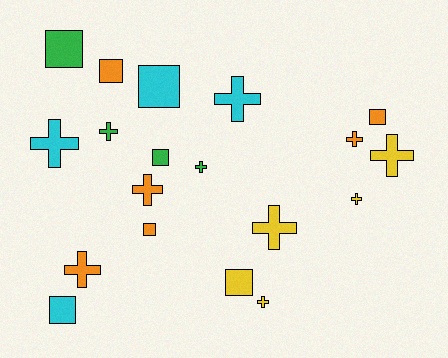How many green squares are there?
There are 2 green squares.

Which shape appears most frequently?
Cross, with 11 objects.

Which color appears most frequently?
Orange, with 6 objects.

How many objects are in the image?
There are 19 objects.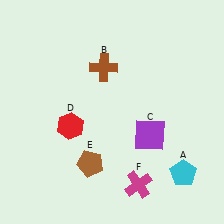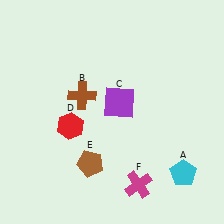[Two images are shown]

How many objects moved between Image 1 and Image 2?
2 objects moved between the two images.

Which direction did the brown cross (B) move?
The brown cross (B) moved down.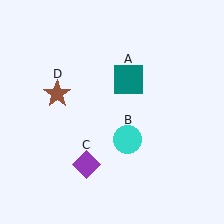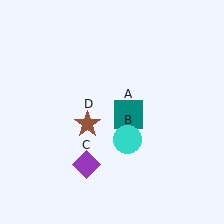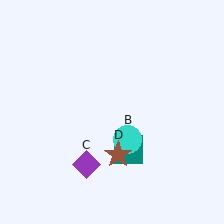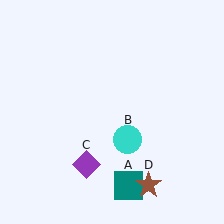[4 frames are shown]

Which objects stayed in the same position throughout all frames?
Cyan circle (object B) and purple diamond (object C) remained stationary.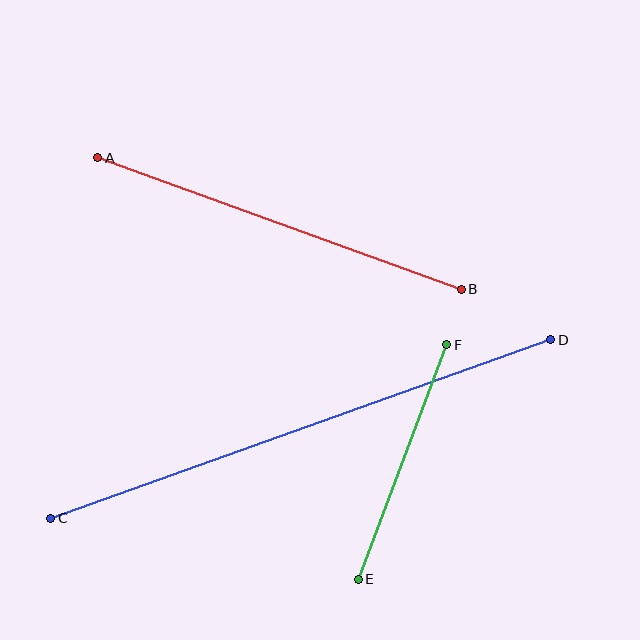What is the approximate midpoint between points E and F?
The midpoint is at approximately (403, 462) pixels.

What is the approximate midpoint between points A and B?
The midpoint is at approximately (279, 224) pixels.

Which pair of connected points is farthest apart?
Points C and D are farthest apart.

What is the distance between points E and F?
The distance is approximately 250 pixels.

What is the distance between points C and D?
The distance is approximately 531 pixels.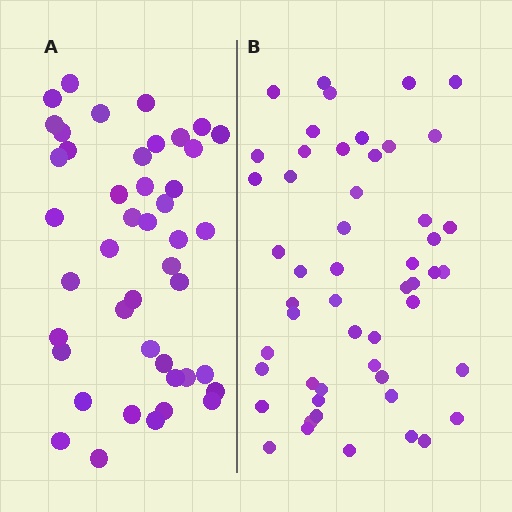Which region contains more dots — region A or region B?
Region B (the right region) has more dots.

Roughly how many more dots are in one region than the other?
Region B has roughly 8 or so more dots than region A.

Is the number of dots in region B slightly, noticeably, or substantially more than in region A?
Region B has only slightly more — the two regions are fairly close. The ratio is roughly 1.2 to 1.